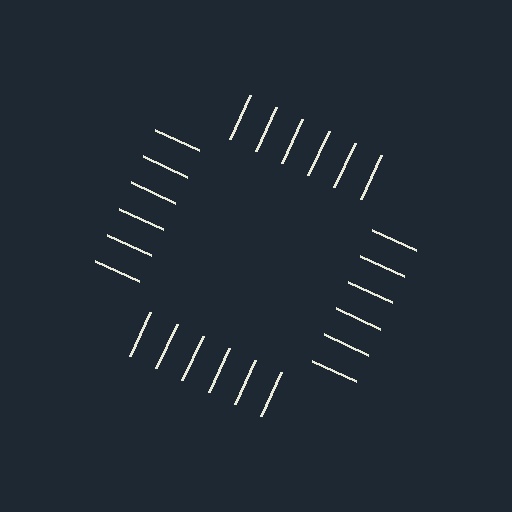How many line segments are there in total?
24 — 6 along each of the 4 edges.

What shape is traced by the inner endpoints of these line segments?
An illusory square — the line segments terminate on its edges but no continuous stroke is drawn.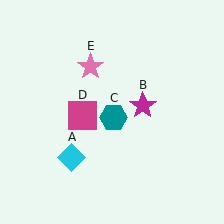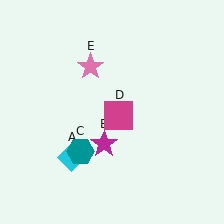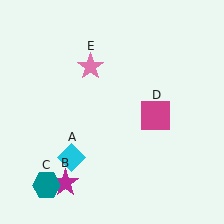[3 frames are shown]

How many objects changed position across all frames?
3 objects changed position: magenta star (object B), teal hexagon (object C), magenta square (object D).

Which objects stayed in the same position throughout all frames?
Cyan diamond (object A) and pink star (object E) remained stationary.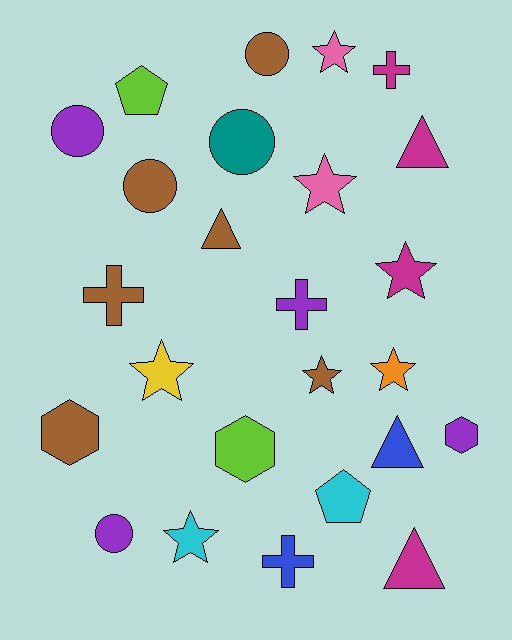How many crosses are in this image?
There are 4 crosses.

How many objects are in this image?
There are 25 objects.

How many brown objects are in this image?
There are 6 brown objects.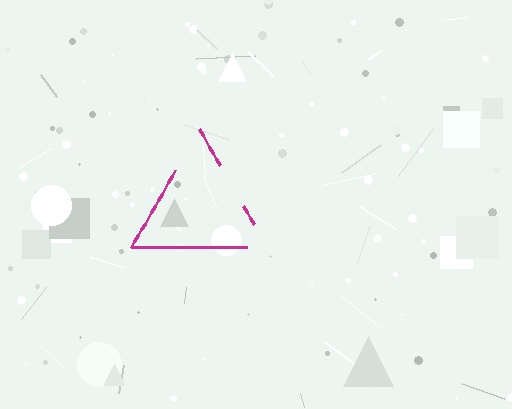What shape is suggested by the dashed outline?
The dashed outline suggests a triangle.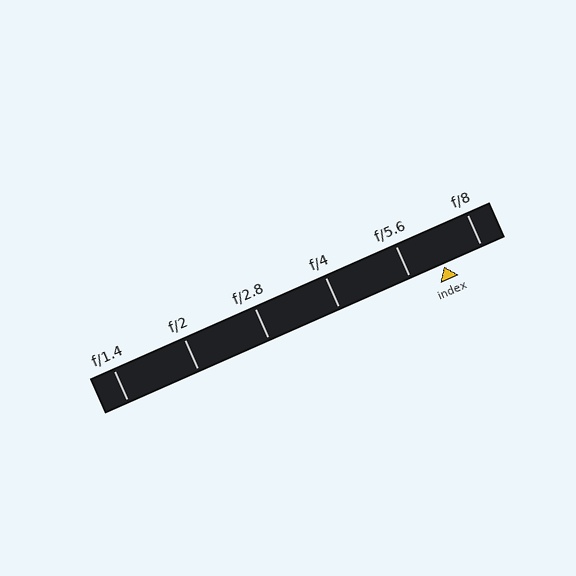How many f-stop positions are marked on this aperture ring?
There are 6 f-stop positions marked.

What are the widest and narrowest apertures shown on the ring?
The widest aperture shown is f/1.4 and the narrowest is f/8.